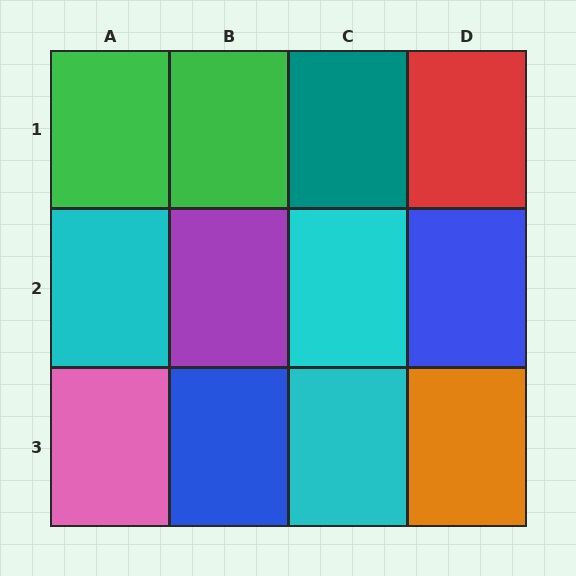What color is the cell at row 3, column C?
Cyan.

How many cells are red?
1 cell is red.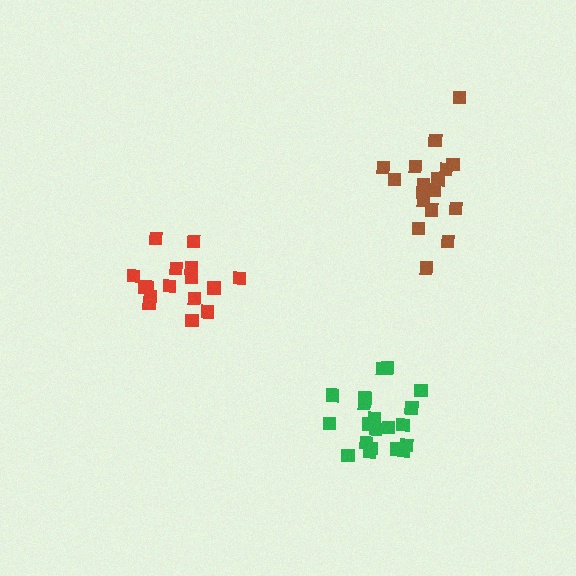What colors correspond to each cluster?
The clusters are colored: red, green, brown.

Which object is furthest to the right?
The brown cluster is rightmost.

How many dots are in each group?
Group 1: 17 dots, Group 2: 20 dots, Group 3: 18 dots (55 total).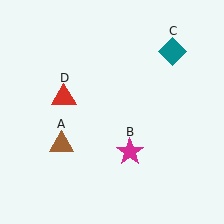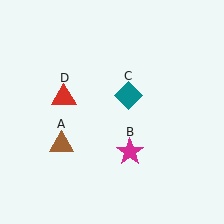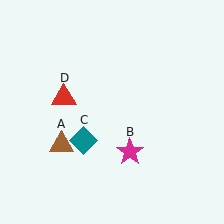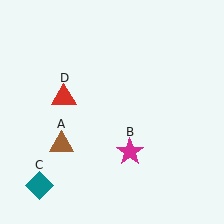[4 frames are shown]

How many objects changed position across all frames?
1 object changed position: teal diamond (object C).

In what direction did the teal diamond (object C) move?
The teal diamond (object C) moved down and to the left.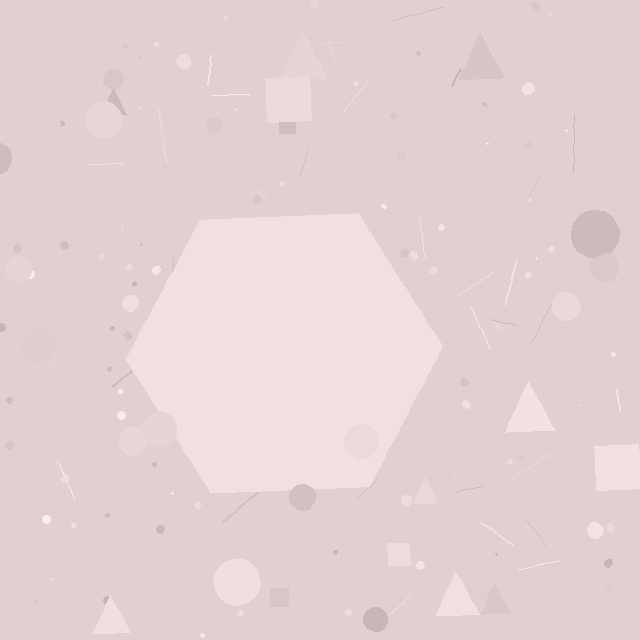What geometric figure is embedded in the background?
A hexagon is embedded in the background.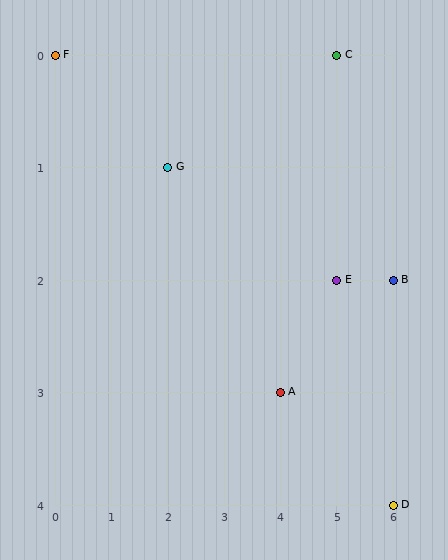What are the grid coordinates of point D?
Point D is at grid coordinates (6, 4).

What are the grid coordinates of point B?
Point B is at grid coordinates (6, 2).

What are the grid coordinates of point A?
Point A is at grid coordinates (4, 3).